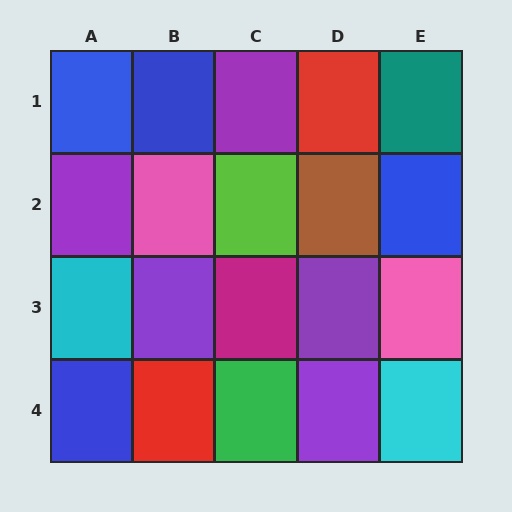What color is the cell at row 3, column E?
Pink.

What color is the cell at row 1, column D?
Red.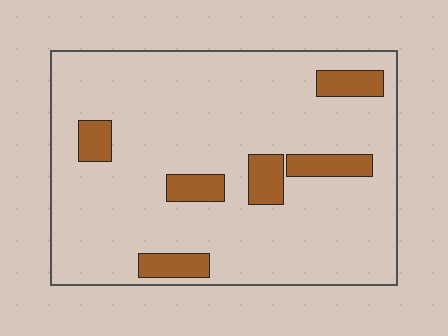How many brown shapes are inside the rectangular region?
6.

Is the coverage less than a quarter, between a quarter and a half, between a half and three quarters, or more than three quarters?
Less than a quarter.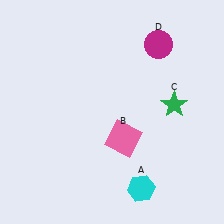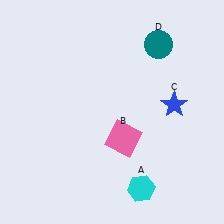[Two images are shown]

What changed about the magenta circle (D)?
In Image 1, D is magenta. In Image 2, it changed to teal.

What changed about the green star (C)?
In Image 1, C is green. In Image 2, it changed to blue.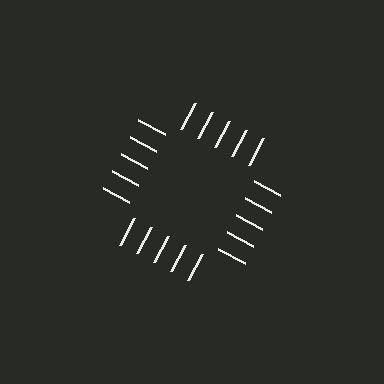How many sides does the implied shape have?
4 sides — the line-ends trace a square.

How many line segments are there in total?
20 — 5 along each of the 4 edges.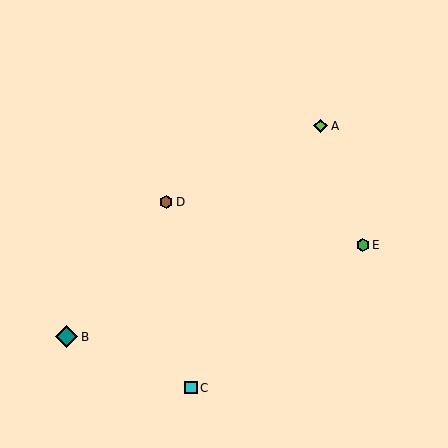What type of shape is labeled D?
Shape D is a brown hexagon.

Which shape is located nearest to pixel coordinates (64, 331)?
The teal diamond (labeled B) at (67, 337) is nearest to that location.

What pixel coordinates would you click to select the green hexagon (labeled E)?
Click at (363, 245) to select the green hexagon E.